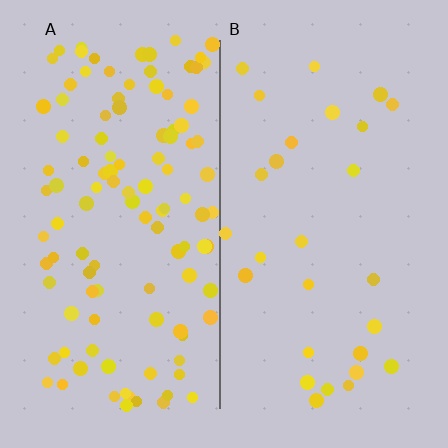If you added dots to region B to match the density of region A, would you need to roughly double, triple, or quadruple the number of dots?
Approximately quadruple.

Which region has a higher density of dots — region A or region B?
A (the left).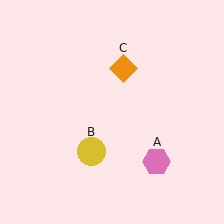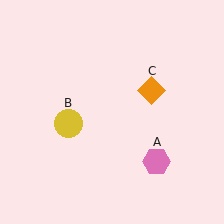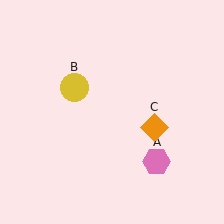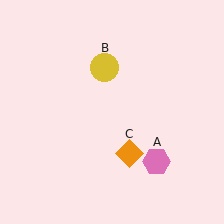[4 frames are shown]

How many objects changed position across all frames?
2 objects changed position: yellow circle (object B), orange diamond (object C).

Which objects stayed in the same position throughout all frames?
Pink hexagon (object A) remained stationary.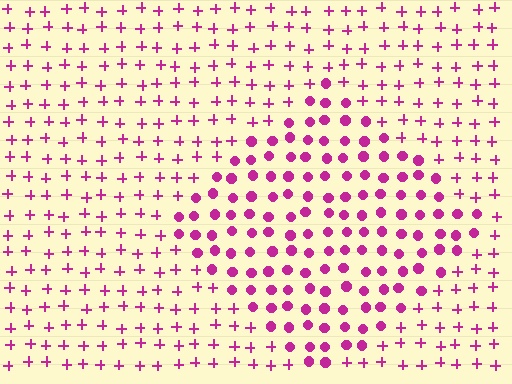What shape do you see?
I see a diamond.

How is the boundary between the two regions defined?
The boundary is defined by a change in element shape: circles inside vs. plus signs outside. All elements share the same color and spacing.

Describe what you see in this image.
The image is filled with small magenta elements arranged in a uniform grid. A diamond-shaped region contains circles, while the surrounding area contains plus signs. The boundary is defined purely by the change in element shape.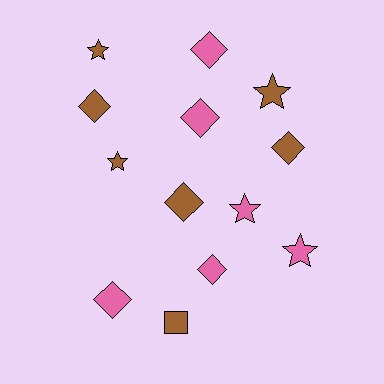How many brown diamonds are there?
There are 3 brown diamonds.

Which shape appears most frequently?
Diamond, with 7 objects.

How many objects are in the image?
There are 13 objects.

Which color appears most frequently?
Brown, with 7 objects.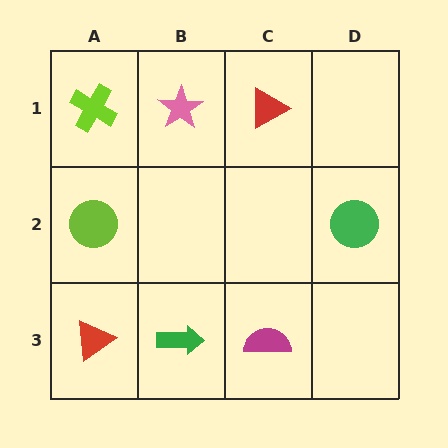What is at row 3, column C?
A magenta semicircle.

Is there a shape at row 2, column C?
No, that cell is empty.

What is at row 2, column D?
A green circle.